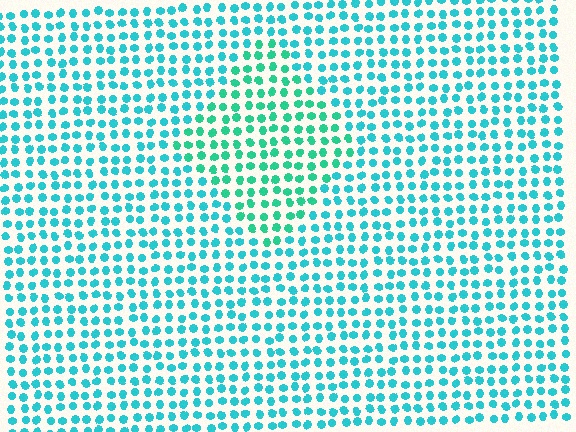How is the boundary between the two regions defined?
The boundary is defined purely by a slight shift in hue (about 25 degrees). Spacing, size, and orientation are identical on both sides.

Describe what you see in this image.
The image is filled with small cyan elements in a uniform arrangement. A diamond-shaped region is visible where the elements are tinted to a slightly different hue, forming a subtle color boundary.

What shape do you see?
I see a diamond.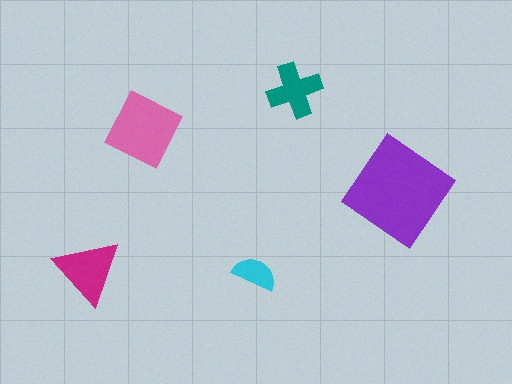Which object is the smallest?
The cyan semicircle.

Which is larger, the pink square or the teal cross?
The pink square.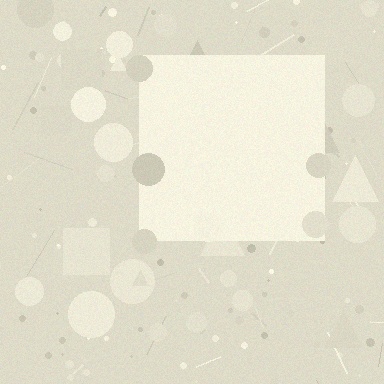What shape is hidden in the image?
A square is hidden in the image.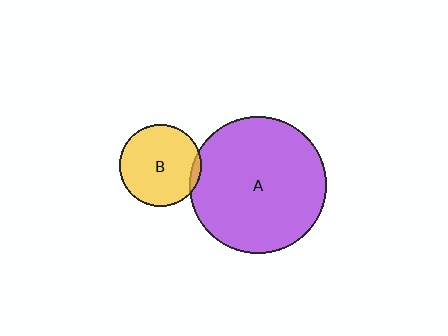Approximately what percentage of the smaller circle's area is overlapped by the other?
Approximately 5%.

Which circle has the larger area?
Circle A (purple).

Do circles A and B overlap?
Yes.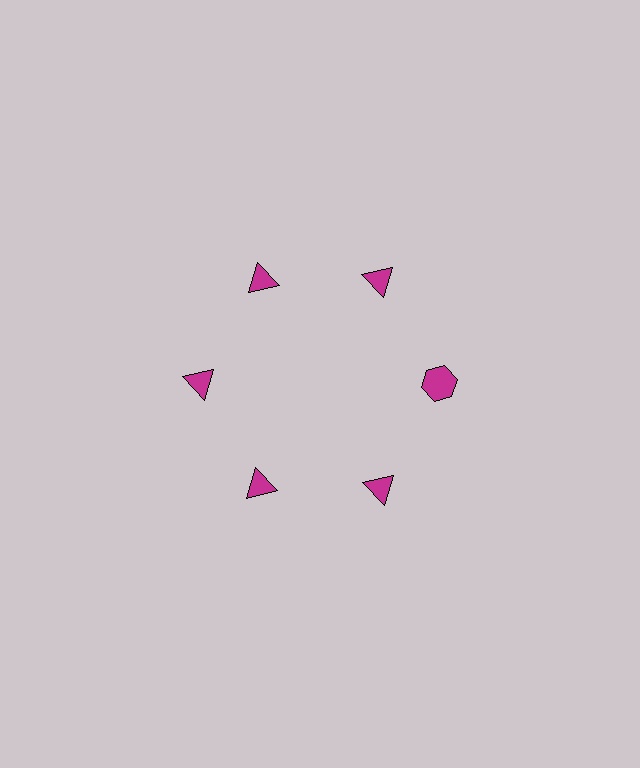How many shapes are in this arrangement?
There are 6 shapes arranged in a ring pattern.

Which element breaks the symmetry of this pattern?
The magenta hexagon at roughly the 3 o'clock position breaks the symmetry. All other shapes are magenta triangles.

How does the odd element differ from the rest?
It has a different shape: hexagon instead of triangle.